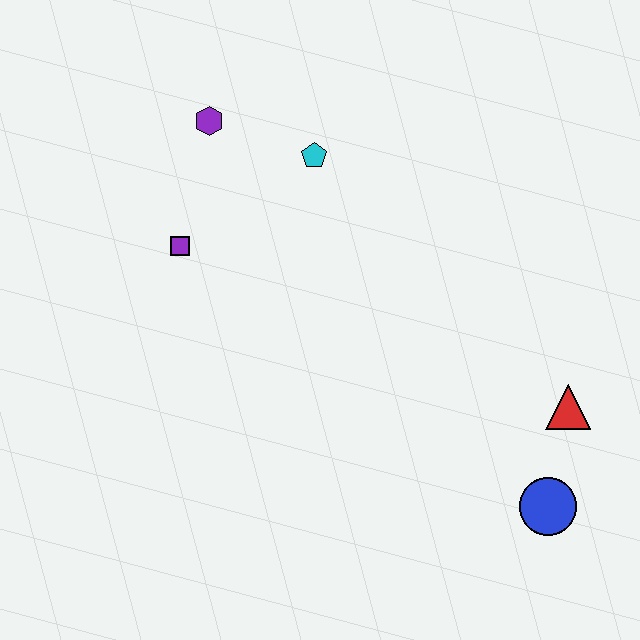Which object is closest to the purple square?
The purple hexagon is closest to the purple square.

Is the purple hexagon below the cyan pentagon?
No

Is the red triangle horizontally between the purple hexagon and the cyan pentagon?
No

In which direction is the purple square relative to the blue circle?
The purple square is to the left of the blue circle.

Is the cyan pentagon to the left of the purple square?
No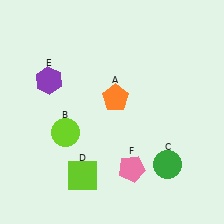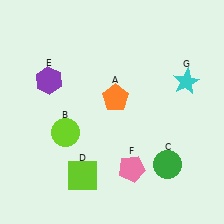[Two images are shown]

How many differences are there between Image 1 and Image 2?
There is 1 difference between the two images.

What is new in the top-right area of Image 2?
A cyan star (G) was added in the top-right area of Image 2.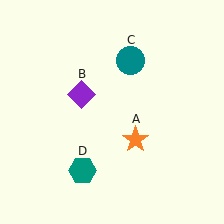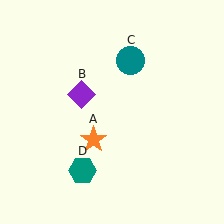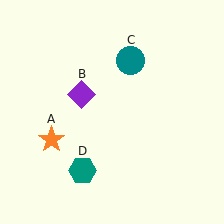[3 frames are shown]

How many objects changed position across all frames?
1 object changed position: orange star (object A).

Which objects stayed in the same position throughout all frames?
Purple diamond (object B) and teal circle (object C) and teal hexagon (object D) remained stationary.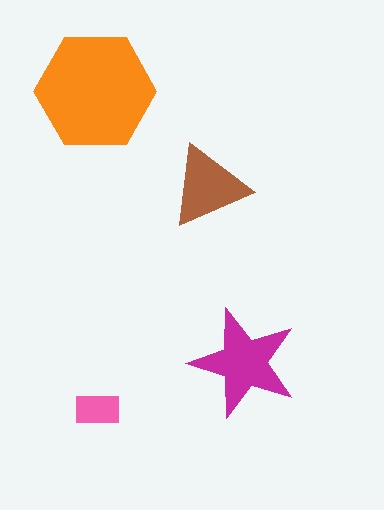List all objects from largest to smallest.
The orange hexagon, the magenta star, the brown triangle, the pink rectangle.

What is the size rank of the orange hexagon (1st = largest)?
1st.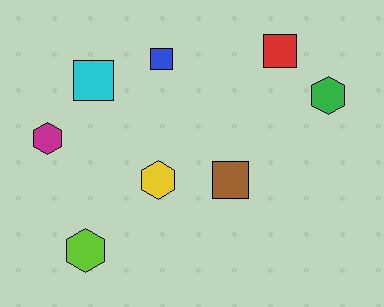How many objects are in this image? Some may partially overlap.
There are 8 objects.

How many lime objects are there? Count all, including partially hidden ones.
There is 1 lime object.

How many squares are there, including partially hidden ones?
There are 4 squares.